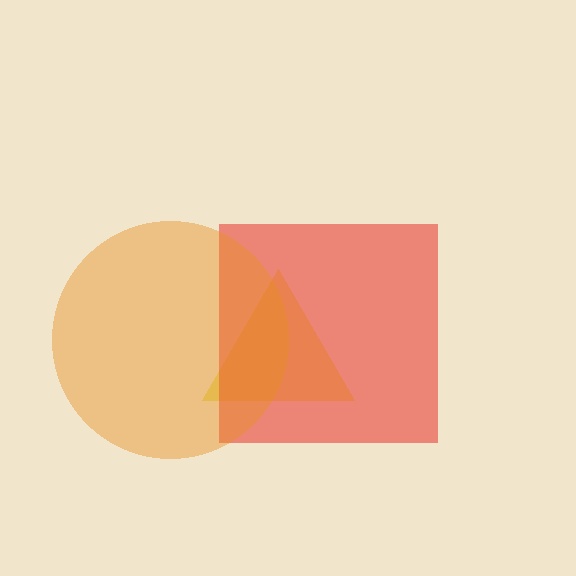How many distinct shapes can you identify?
There are 3 distinct shapes: a yellow triangle, a red square, an orange circle.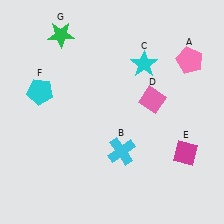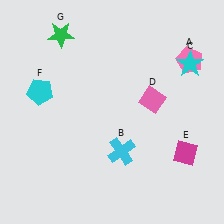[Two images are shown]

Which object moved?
The cyan star (C) moved right.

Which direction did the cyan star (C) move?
The cyan star (C) moved right.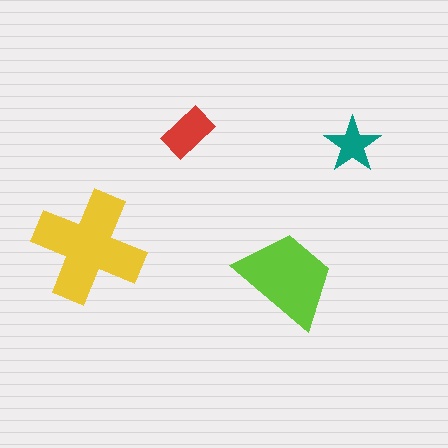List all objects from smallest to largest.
The teal star, the red rectangle, the lime trapezoid, the yellow cross.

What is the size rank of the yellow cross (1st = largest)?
1st.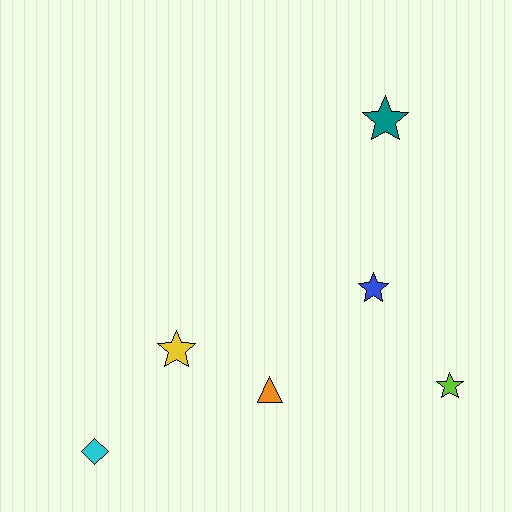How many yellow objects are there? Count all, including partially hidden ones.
There is 1 yellow object.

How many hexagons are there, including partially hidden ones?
There are no hexagons.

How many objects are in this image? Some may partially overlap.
There are 6 objects.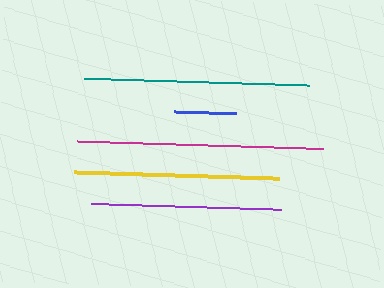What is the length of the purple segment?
The purple segment is approximately 189 pixels long.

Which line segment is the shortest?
The blue line is the shortest at approximately 62 pixels.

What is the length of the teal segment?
The teal segment is approximately 225 pixels long.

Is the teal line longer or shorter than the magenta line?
The magenta line is longer than the teal line.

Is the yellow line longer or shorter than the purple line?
The yellow line is longer than the purple line.